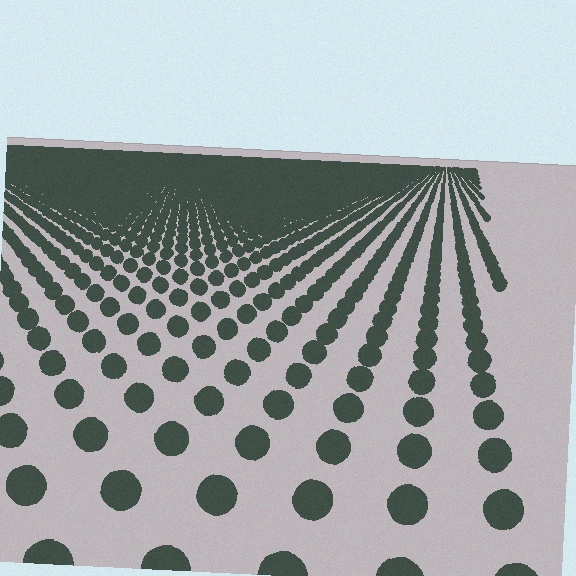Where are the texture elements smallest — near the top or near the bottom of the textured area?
Near the top.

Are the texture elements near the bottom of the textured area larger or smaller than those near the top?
Larger. Near the bottom, elements are closer to the viewer and appear at a bigger on-screen size.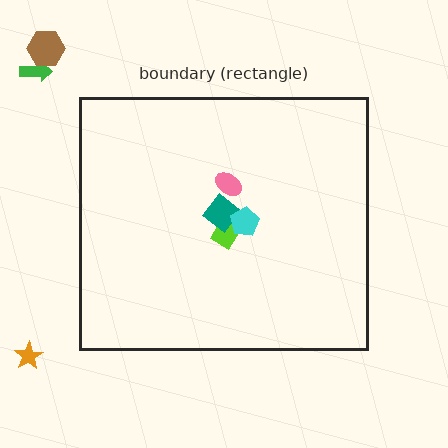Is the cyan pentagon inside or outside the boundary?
Inside.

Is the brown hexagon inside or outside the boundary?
Outside.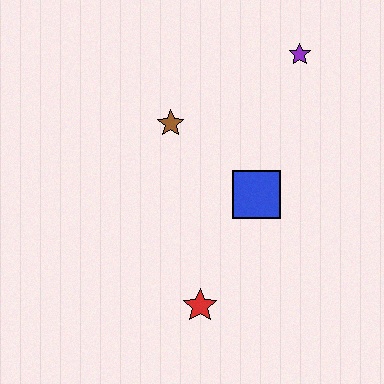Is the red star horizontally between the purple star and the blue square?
No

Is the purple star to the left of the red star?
No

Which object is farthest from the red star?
The purple star is farthest from the red star.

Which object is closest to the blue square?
The brown star is closest to the blue square.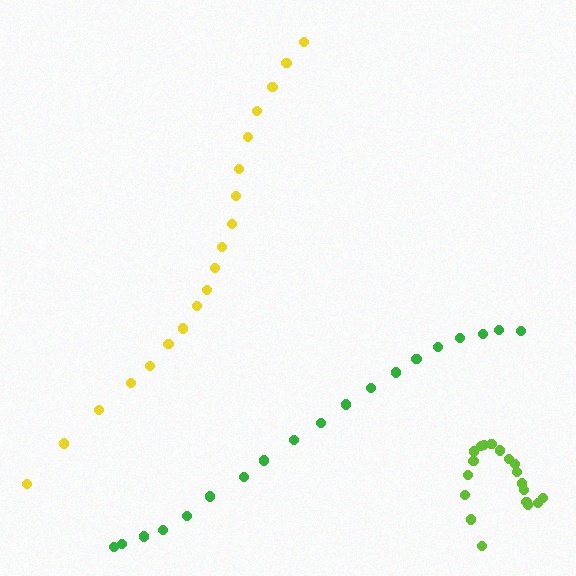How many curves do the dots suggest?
There are 3 distinct paths.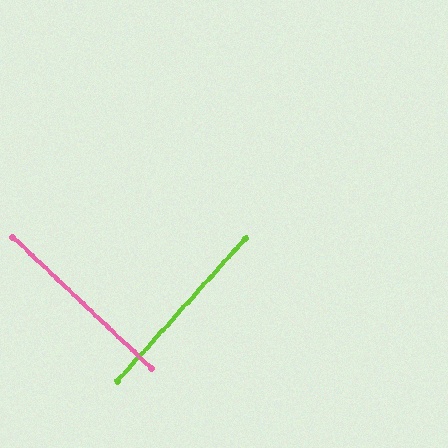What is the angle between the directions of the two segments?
Approximately 89 degrees.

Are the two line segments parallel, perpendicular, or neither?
Perpendicular — they meet at approximately 89°.